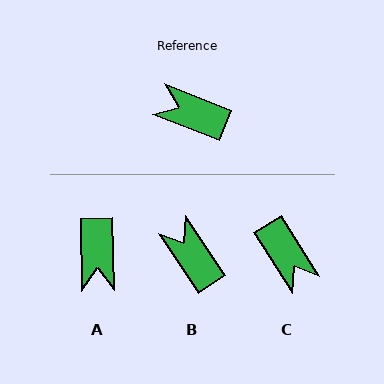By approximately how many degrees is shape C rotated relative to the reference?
Approximately 144 degrees counter-clockwise.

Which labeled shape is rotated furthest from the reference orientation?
C, about 144 degrees away.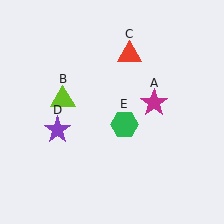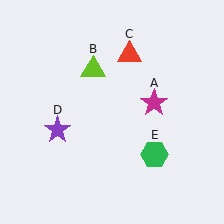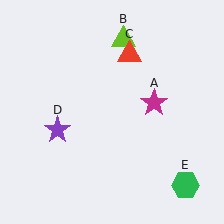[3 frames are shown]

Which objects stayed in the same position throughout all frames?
Magenta star (object A) and red triangle (object C) and purple star (object D) remained stationary.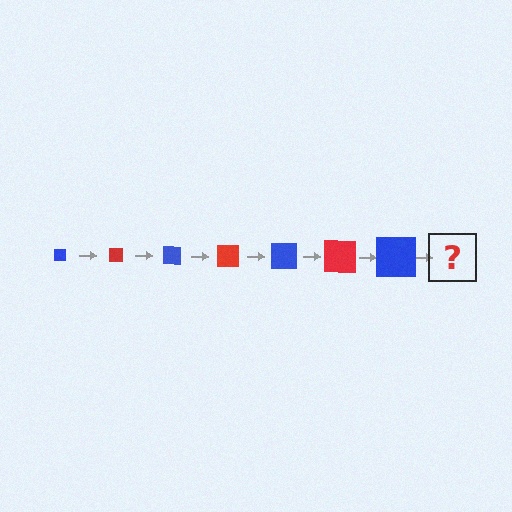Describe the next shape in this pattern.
It should be a red square, larger than the previous one.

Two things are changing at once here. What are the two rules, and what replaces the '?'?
The two rules are that the square grows larger each step and the color cycles through blue and red. The '?' should be a red square, larger than the previous one.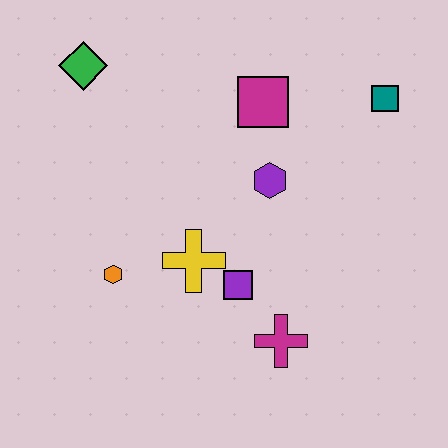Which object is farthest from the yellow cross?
The teal square is farthest from the yellow cross.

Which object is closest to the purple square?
The yellow cross is closest to the purple square.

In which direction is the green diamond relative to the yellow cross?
The green diamond is above the yellow cross.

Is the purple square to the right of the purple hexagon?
No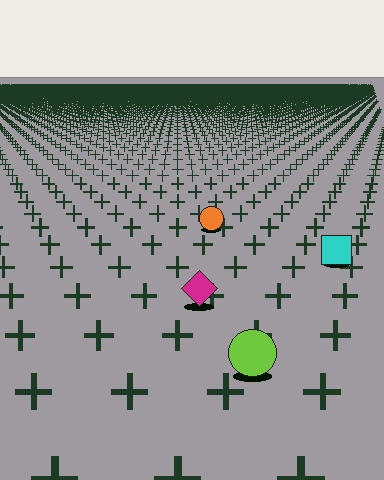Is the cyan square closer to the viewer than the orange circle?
Yes. The cyan square is closer — you can tell from the texture gradient: the ground texture is coarser near it.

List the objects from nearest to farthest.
From nearest to farthest: the lime circle, the magenta diamond, the cyan square, the orange circle.